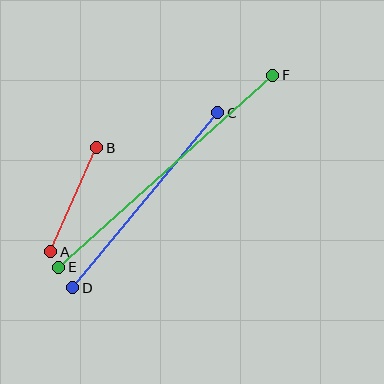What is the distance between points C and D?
The distance is approximately 227 pixels.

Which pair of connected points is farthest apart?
Points E and F are farthest apart.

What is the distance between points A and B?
The distance is approximately 114 pixels.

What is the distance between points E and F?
The distance is approximately 288 pixels.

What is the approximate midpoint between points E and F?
The midpoint is at approximately (166, 171) pixels.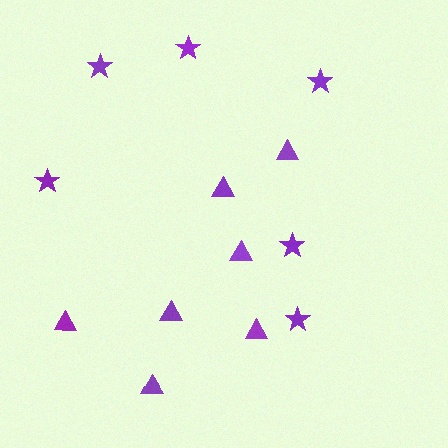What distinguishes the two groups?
There are 2 groups: one group of triangles (7) and one group of stars (6).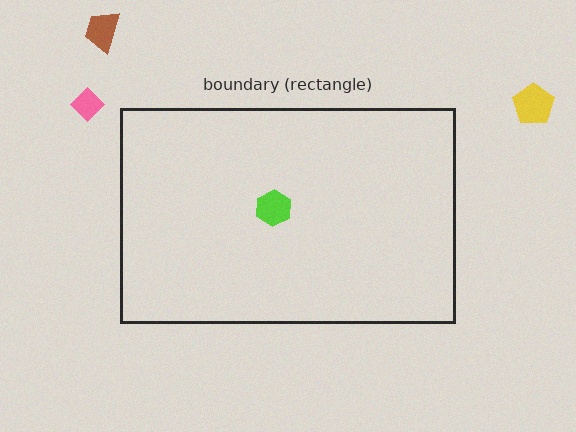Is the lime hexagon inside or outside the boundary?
Inside.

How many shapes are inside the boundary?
1 inside, 3 outside.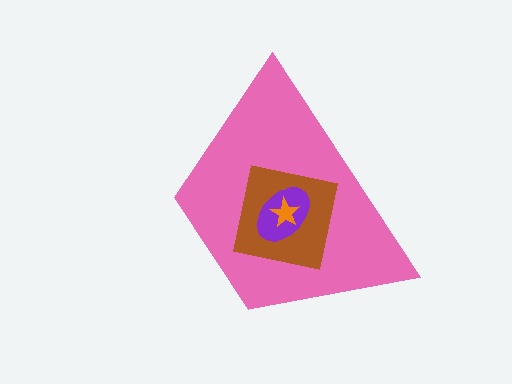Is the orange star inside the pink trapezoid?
Yes.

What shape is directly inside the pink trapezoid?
The brown square.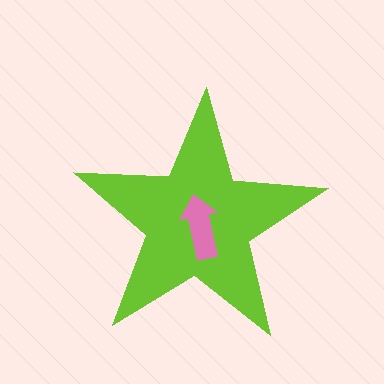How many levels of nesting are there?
2.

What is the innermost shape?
The pink arrow.